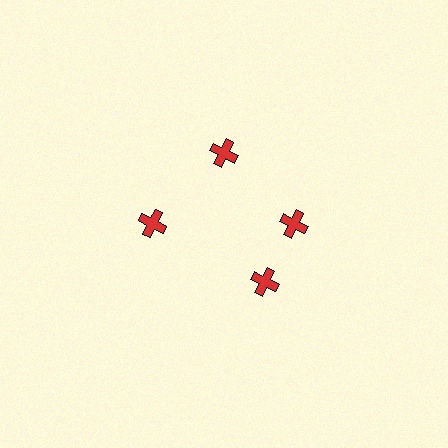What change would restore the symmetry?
The symmetry would be restored by rotating it back into even spacing with its neighbors so that all 4 crosses sit at equal angles and equal distance from the center.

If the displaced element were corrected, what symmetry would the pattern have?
It would have 4-fold rotational symmetry — the pattern would map onto itself every 90 degrees.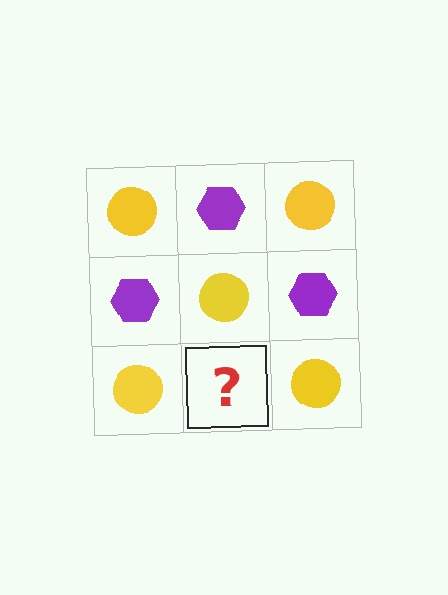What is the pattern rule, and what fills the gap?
The rule is that it alternates yellow circle and purple hexagon in a checkerboard pattern. The gap should be filled with a purple hexagon.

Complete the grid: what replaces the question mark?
The question mark should be replaced with a purple hexagon.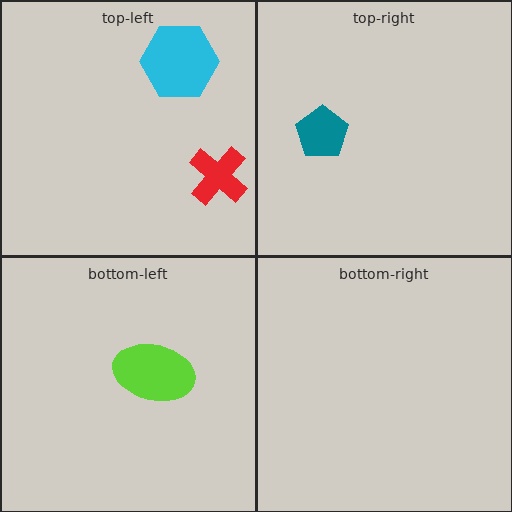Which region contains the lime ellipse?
The bottom-left region.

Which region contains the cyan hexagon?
The top-left region.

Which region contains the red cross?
The top-left region.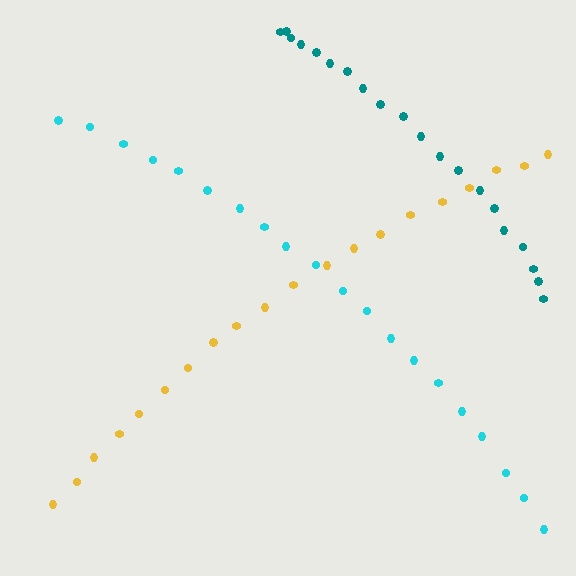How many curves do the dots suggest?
There are 3 distinct paths.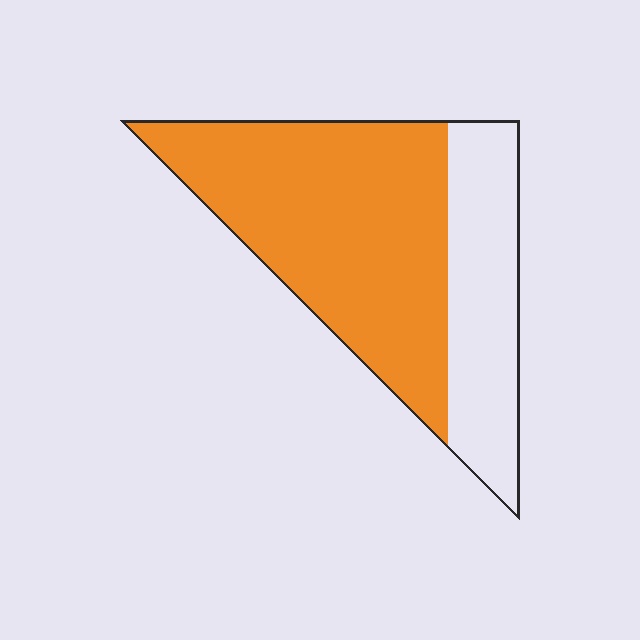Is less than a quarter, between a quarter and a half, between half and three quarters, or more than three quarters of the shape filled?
Between half and three quarters.